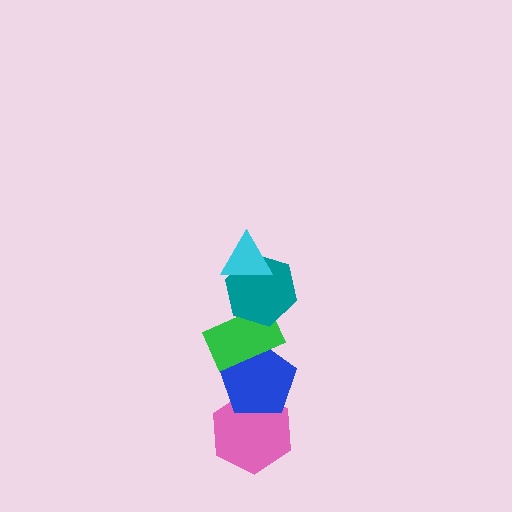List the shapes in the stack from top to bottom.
From top to bottom: the cyan triangle, the teal hexagon, the green rectangle, the blue pentagon, the pink hexagon.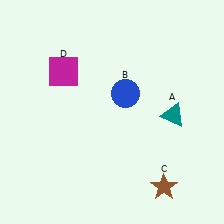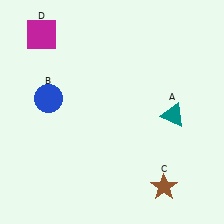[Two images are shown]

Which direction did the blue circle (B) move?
The blue circle (B) moved left.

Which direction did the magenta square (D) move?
The magenta square (D) moved up.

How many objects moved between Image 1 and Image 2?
2 objects moved between the two images.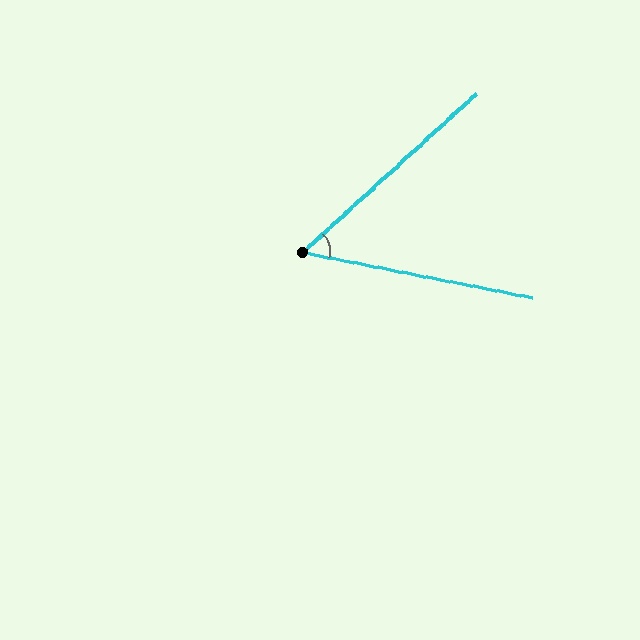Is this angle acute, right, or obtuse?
It is acute.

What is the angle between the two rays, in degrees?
Approximately 54 degrees.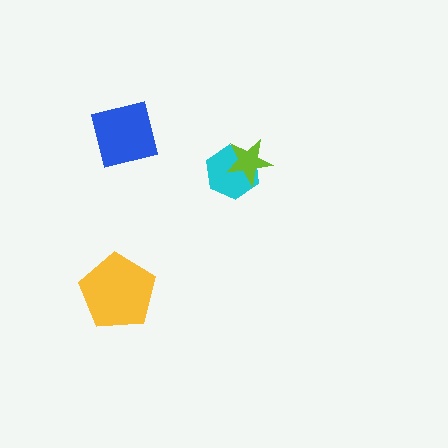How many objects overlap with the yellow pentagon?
0 objects overlap with the yellow pentagon.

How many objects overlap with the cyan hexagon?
1 object overlaps with the cyan hexagon.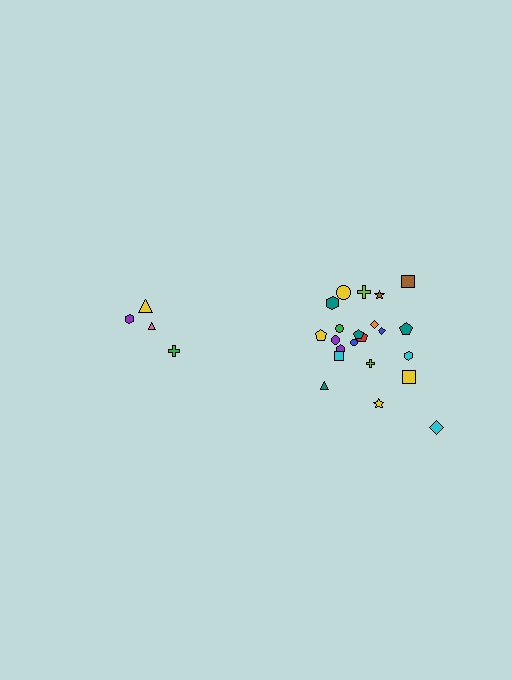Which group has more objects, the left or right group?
The right group.